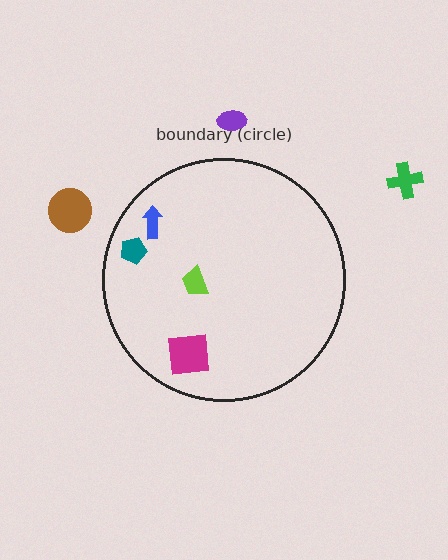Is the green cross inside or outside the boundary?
Outside.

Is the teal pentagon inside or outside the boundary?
Inside.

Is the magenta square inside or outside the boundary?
Inside.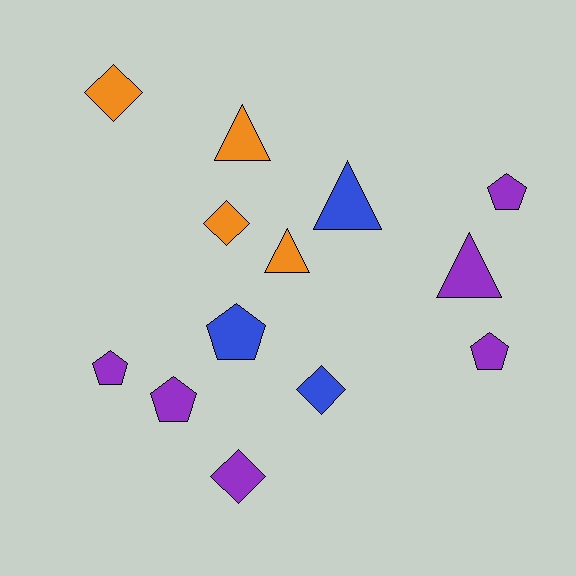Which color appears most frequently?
Purple, with 6 objects.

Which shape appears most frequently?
Pentagon, with 5 objects.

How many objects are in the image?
There are 13 objects.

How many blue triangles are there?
There is 1 blue triangle.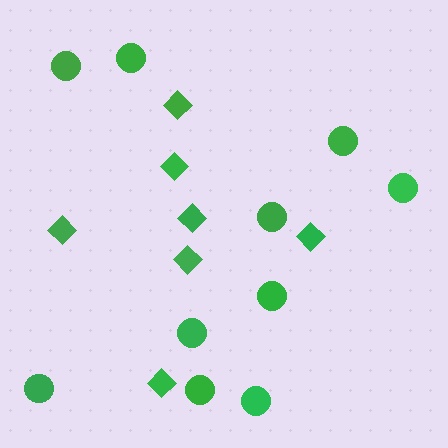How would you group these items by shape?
There are 2 groups: one group of circles (10) and one group of diamonds (7).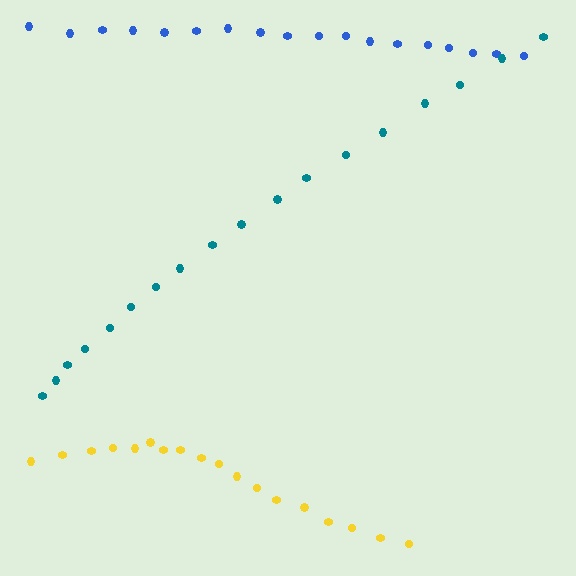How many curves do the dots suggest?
There are 3 distinct paths.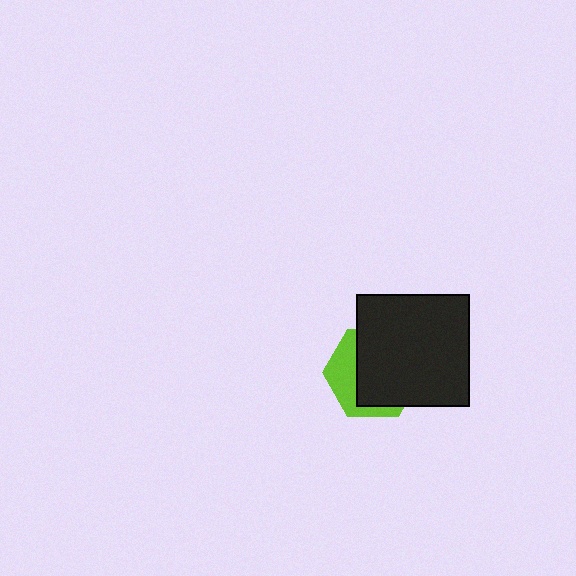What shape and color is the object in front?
The object in front is a black square.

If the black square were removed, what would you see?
You would see the complete lime hexagon.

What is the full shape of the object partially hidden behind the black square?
The partially hidden object is a lime hexagon.